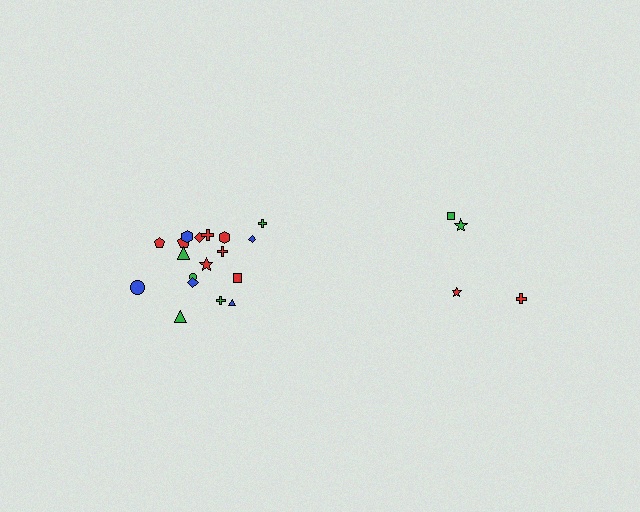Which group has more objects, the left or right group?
The left group.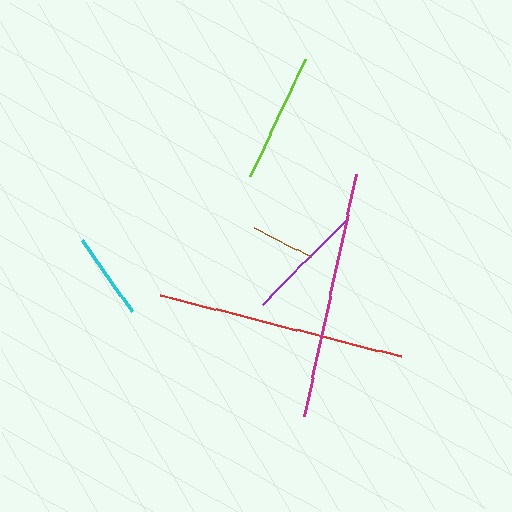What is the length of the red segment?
The red segment is approximately 249 pixels long.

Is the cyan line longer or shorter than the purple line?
The purple line is longer than the cyan line.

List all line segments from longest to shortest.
From longest to shortest: red, magenta, lime, purple, cyan, brown.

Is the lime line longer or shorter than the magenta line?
The magenta line is longer than the lime line.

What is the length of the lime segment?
The lime segment is approximately 130 pixels long.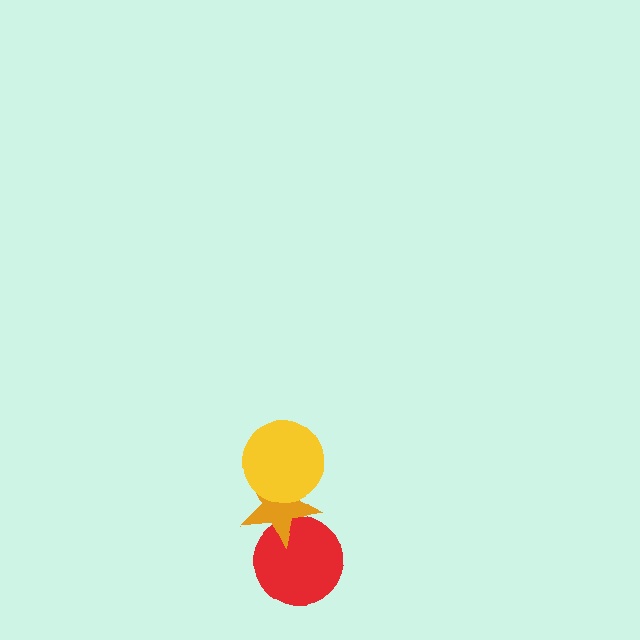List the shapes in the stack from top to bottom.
From top to bottom: the yellow circle, the orange star, the red circle.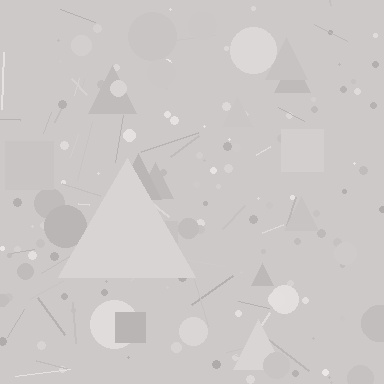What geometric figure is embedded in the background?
A triangle is embedded in the background.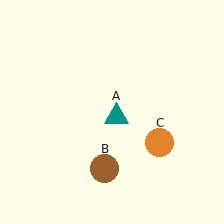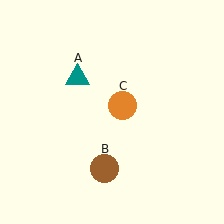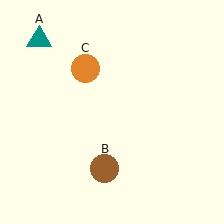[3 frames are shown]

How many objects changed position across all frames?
2 objects changed position: teal triangle (object A), orange circle (object C).